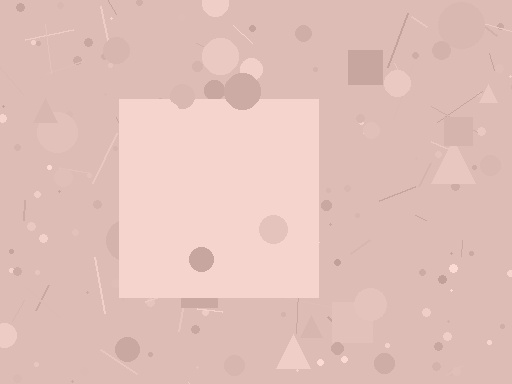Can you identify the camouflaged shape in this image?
The camouflaged shape is a square.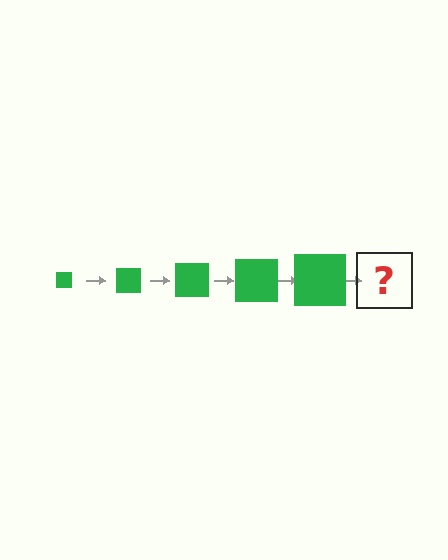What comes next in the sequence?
The next element should be a green square, larger than the previous one.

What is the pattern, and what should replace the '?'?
The pattern is that the square gets progressively larger each step. The '?' should be a green square, larger than the previous one.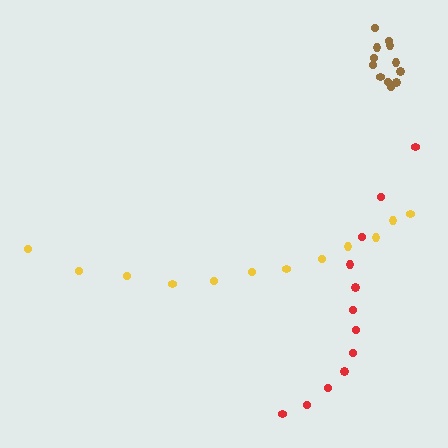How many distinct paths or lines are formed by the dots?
There are 3 distinct paths.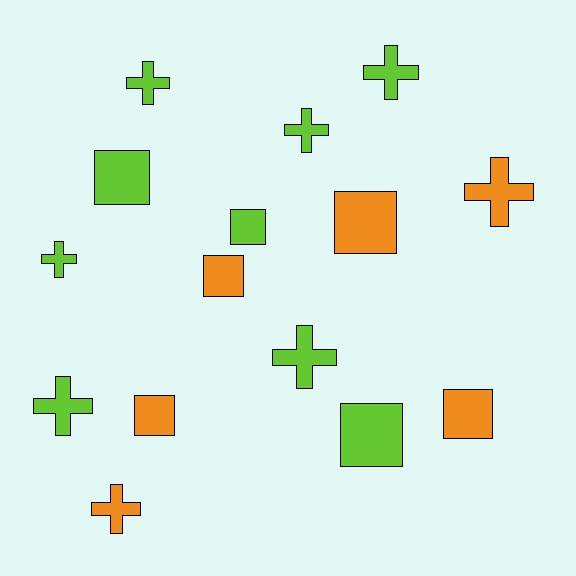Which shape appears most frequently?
Cross, with 8 objects.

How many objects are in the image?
There are 15 objects.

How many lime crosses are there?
There are 6 lime crosses.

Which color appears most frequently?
Lime, with 9 objects.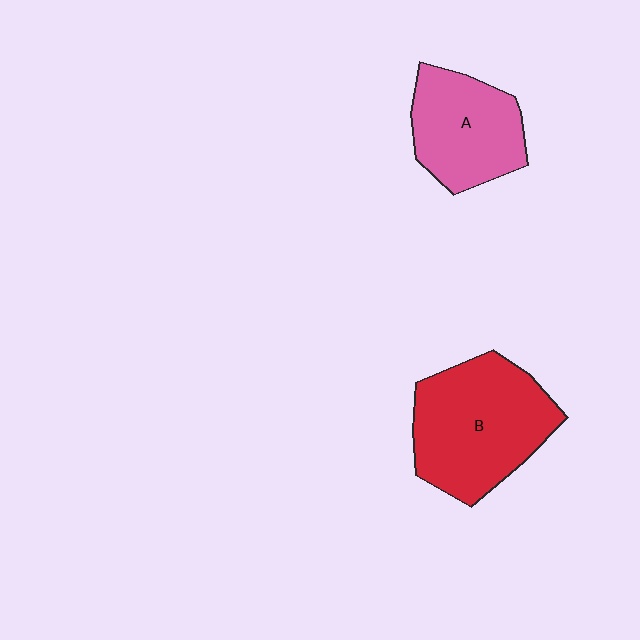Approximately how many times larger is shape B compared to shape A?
Approximately 1.4 times.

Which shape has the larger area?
Shape B (red).